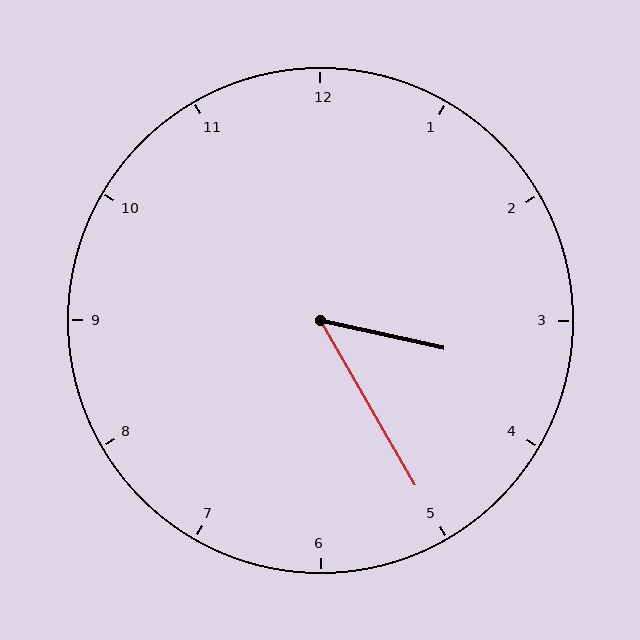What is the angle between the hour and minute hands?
Approximately 48 degrees.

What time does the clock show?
3:25.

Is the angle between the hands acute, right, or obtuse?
It is acute.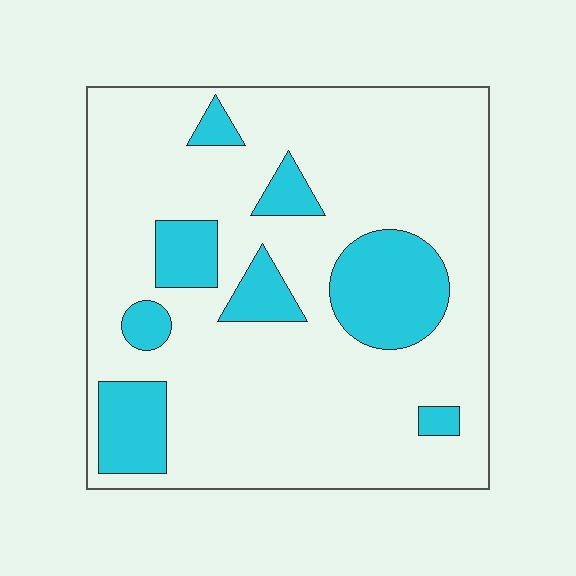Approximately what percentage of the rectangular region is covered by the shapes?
Approximately 20%.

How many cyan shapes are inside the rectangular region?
8.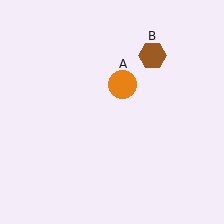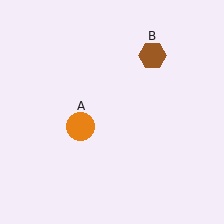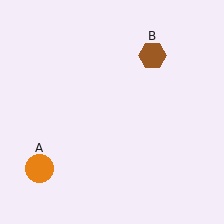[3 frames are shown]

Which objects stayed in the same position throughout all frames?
Brown hexagon (object B) remained stationary.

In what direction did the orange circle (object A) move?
The orange circle (object A) moved down and to the left.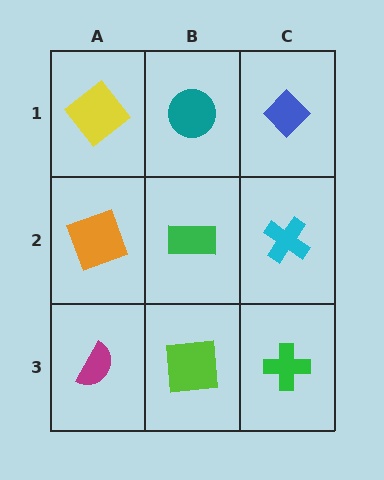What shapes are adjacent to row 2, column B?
A teal circle (row 1, column B), a lime square (row 3, column B), an orange square (row 2, column A), a cyan cross (row 2, column C).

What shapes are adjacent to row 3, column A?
An orange square (row 2, column A), a lime square (row 3, column B).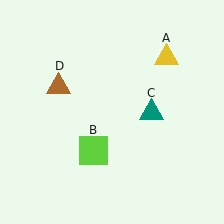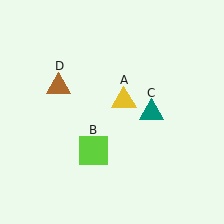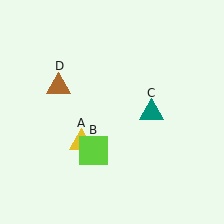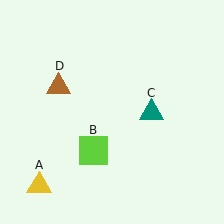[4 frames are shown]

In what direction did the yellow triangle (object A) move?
The yellow triangle (object A) moved down and to the left.